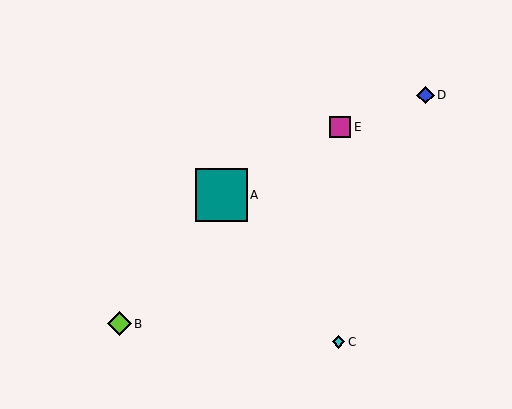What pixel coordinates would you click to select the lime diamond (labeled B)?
Click at (119, 324) to select the lime diamond B.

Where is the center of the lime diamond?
The center of the lime diamond is at (119, 324).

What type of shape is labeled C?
Shape C is a cyan diamond.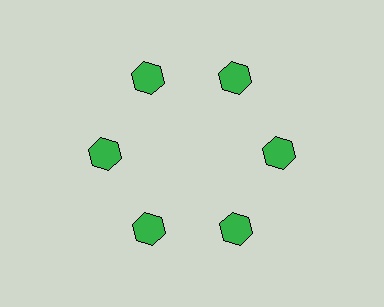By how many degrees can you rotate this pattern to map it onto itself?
The pattern maps onto itself every 60 degrees of rotation.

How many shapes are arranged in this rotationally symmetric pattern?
There are 6 shapes, arranged in 6 groups of 1.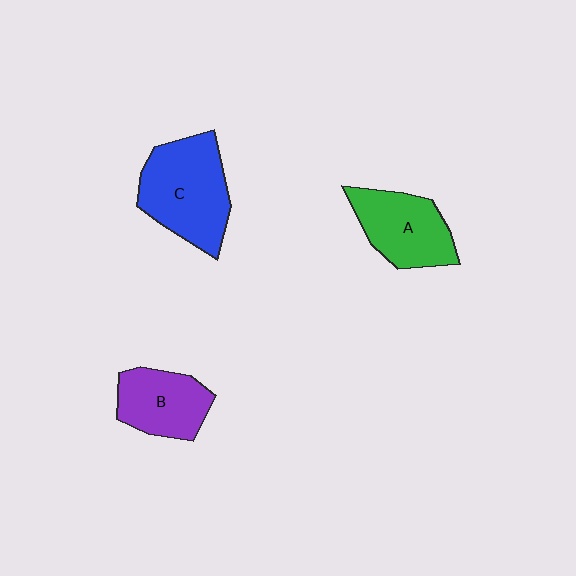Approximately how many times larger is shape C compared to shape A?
Approximately 1.3 times.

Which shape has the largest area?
Shape C (blue).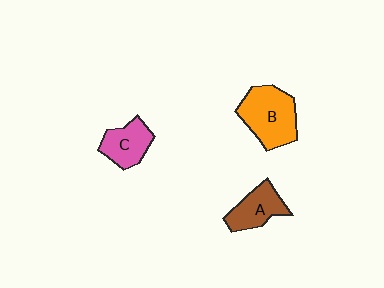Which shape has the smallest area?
Shape C (pink).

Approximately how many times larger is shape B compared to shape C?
Approximately 1.6 times.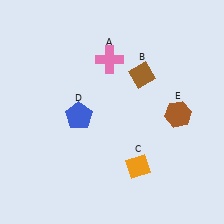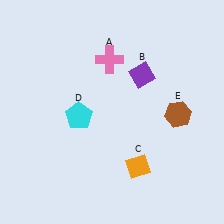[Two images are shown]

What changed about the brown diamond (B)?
In Image 1, B is brown. In Image 2, it changed to purple.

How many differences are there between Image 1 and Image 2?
There are 2 differences between the two images.